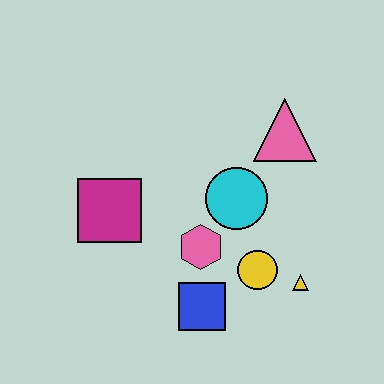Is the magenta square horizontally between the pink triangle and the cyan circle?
No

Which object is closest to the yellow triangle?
The yellow circle is closest to the yellow triangle.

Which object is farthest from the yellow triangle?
The magenta square is farthest from the yellow triangle.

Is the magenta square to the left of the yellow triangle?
Yes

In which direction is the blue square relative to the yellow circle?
The blue square is to the left of the yellow circle.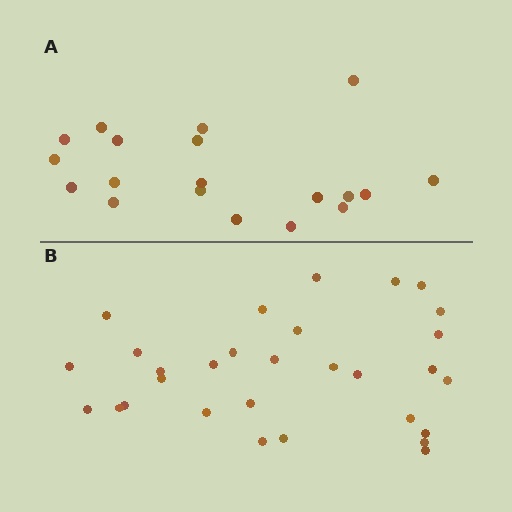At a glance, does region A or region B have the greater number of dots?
Region B (the bottom region) has more dots.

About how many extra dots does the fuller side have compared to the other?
Region B has roughly 12 or so more dots than region A.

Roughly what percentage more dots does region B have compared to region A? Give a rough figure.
About 60% more.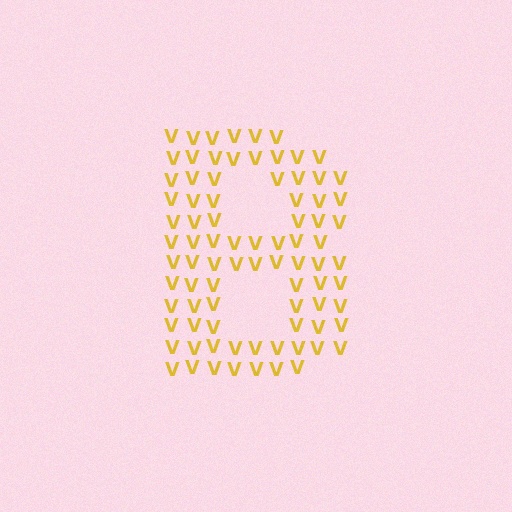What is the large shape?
The large shape is the letter B.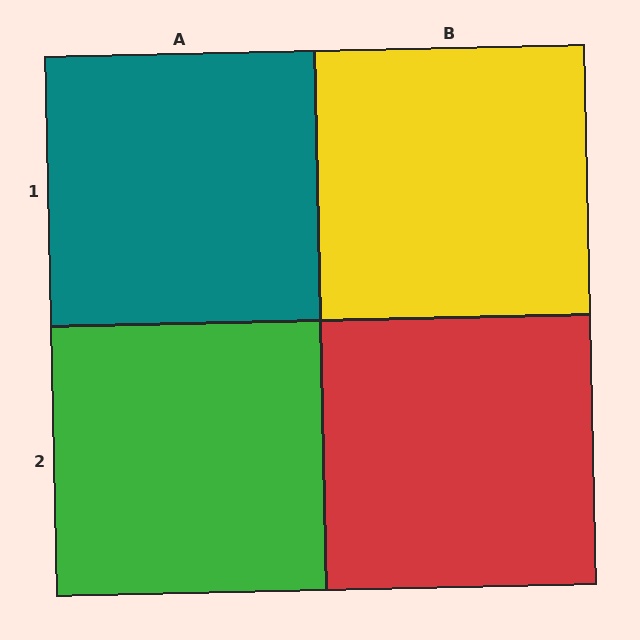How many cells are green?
1 cell is green.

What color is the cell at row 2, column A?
Green.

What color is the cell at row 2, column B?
Red.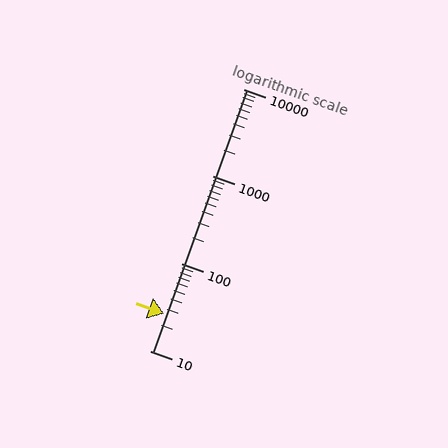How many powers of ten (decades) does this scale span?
The scale spans 3 decades, from 10 to 10000.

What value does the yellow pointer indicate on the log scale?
The pointer indicates approximately 27.